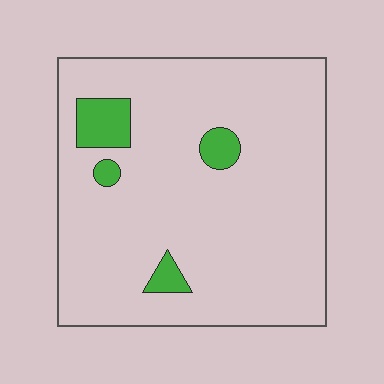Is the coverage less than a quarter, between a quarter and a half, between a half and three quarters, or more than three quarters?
Less than a quarter.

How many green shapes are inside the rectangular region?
4.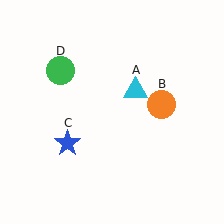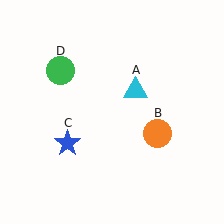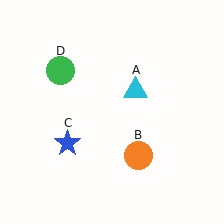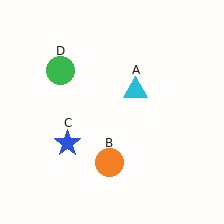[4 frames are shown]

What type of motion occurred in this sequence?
The orange circle (object B) rotated clockwise around the center of the scene.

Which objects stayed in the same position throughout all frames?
Cyan triangle (object A) and blue star (object C) and green circle (object D) remained stationary.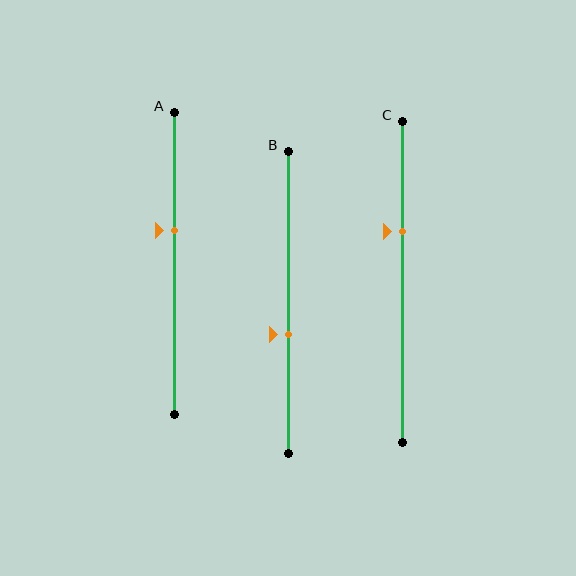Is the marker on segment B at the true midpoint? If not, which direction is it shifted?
No, the marker on segment B is shifted downward by about 11% of the segment length.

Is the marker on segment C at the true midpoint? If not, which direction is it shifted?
No, the marker on segment C is shifted upward by about 16% of the segment length.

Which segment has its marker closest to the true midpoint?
Segment B has its marker closest to the true midpoint.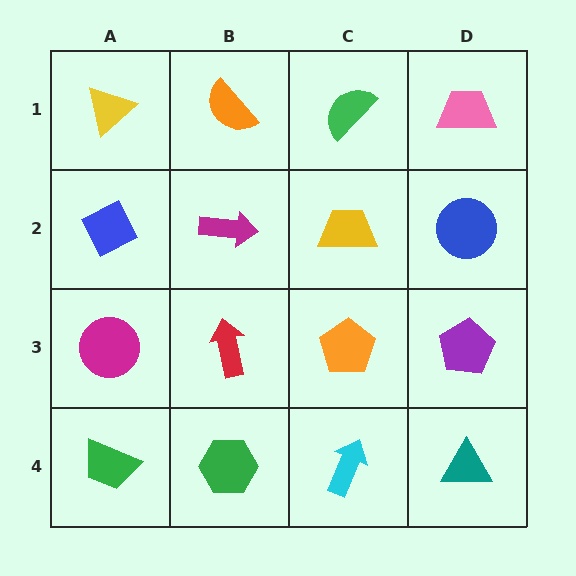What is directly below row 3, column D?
A teal triangle.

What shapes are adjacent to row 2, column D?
A pink trapezoid (row 1, column D), a purple pentagon (row 3, column D), a yellow trapezoid (row 2, column C).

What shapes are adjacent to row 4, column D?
A purple pentagon (row 3, column D), a cyan arrow (row 4, column C).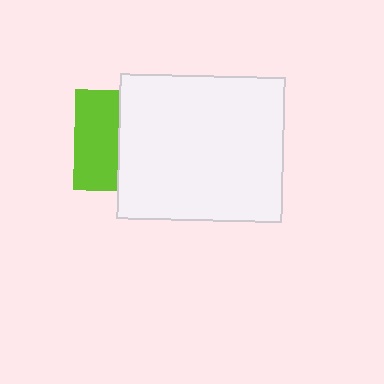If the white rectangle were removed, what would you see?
You would see the complete lime square.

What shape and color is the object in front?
The object in front is a white rectangle.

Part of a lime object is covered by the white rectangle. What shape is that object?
It is a square.